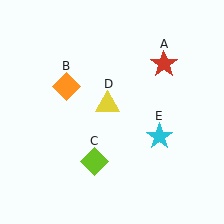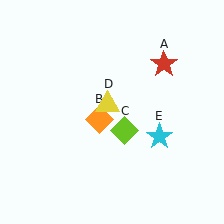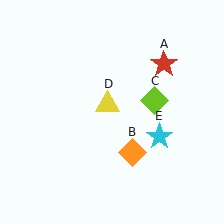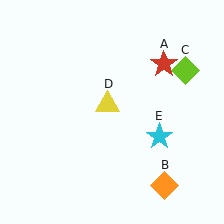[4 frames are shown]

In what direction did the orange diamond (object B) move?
The orange diamond (object B) moved down and to the right.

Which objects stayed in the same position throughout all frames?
Red star (object A) and yellow triangle (object D) and cyan star (object E) remained stationary.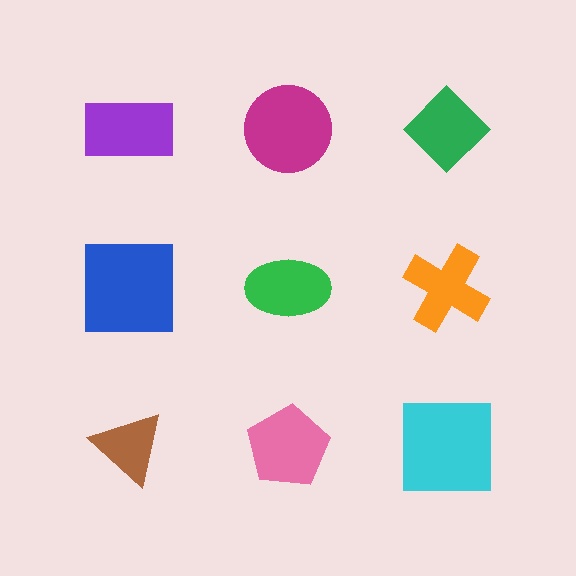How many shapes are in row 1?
3 shapes.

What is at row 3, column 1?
A brown triangle.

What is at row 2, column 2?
A green ellipse.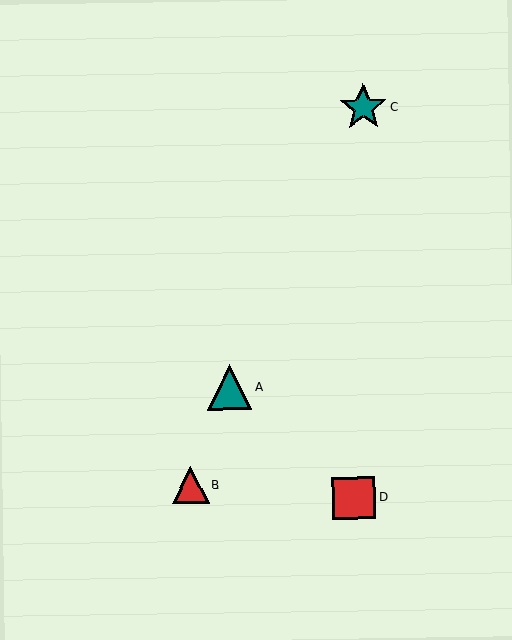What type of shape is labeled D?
Shape D is a red square.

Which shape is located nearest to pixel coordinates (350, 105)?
The teal star (labeled C) at (363, 107) is nearest to that location.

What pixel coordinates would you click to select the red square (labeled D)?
Click at (354, 498) to select the red square D.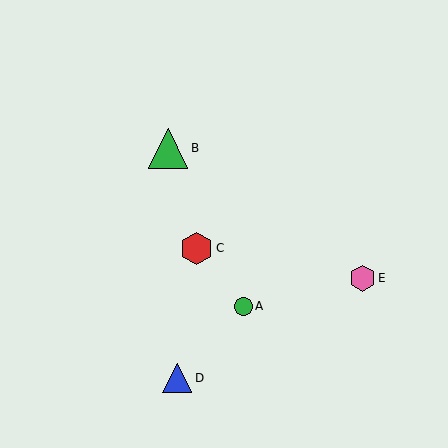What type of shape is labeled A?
Shape A is a green circle.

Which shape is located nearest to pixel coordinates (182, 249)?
The red hexagon (labeled C) at (197, 248) is nearest to that location.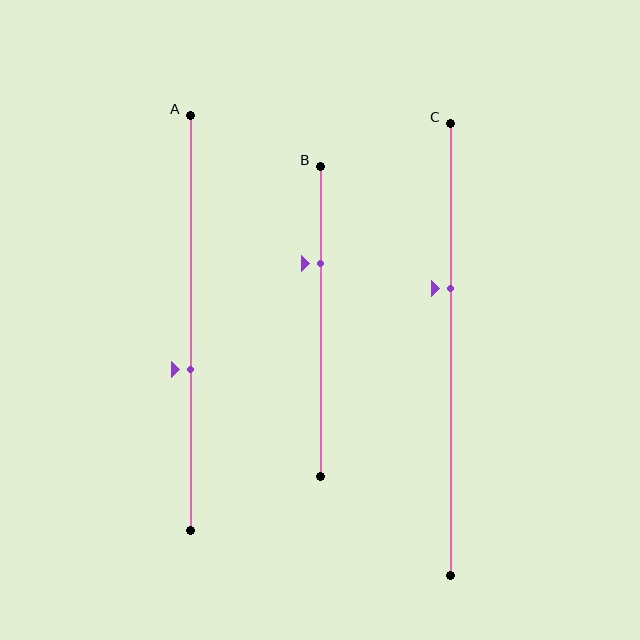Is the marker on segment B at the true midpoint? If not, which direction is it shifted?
No, the marker on segment B is shifted upward by about 19% of the segment length.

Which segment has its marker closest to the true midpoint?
Segment A has its marker closest to the true midpoint.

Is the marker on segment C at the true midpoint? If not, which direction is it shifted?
No, the marker on segment C is shifted upward by about 14% of the segment length.